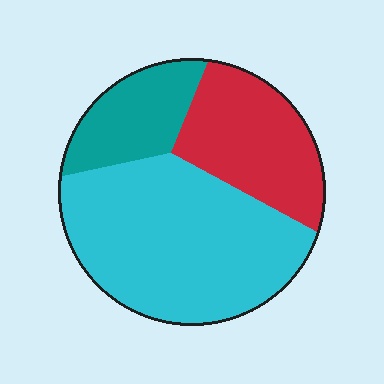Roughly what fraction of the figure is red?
Red covers around 25% of the figure.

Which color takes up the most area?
Cyan, at roughly 55%.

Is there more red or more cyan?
Cyan.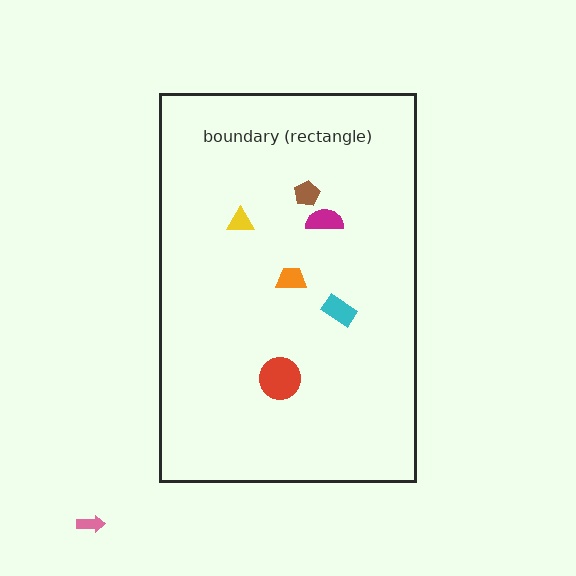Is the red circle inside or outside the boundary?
Inside.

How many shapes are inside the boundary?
6 inside, 1 outside.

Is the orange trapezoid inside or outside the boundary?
Inside.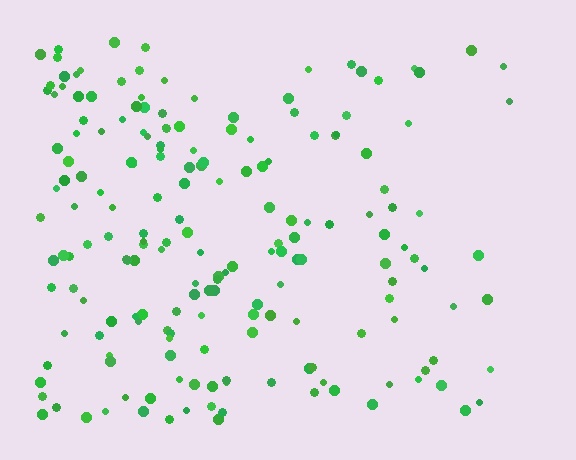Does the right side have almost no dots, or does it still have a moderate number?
Still a moderate number, just noticeably fewer than the left.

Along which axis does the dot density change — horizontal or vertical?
Horizontal.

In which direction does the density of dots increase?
From right to left, with the left side densest.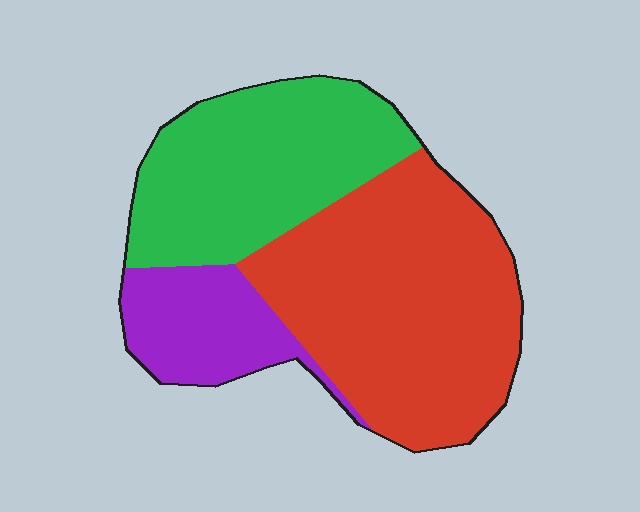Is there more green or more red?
Red.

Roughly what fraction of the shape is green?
Green takes up about one third (1/3) of the shape.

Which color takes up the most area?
Red, at roughly 50%.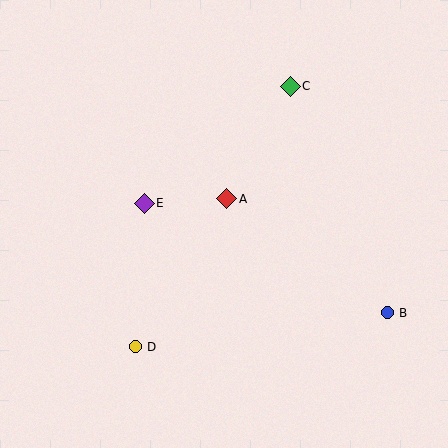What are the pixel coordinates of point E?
Point E is at (144, 203).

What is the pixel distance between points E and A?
The distance between E and A is 83 pixels.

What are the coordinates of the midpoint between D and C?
The midpoint between D and C is at (213, 216).